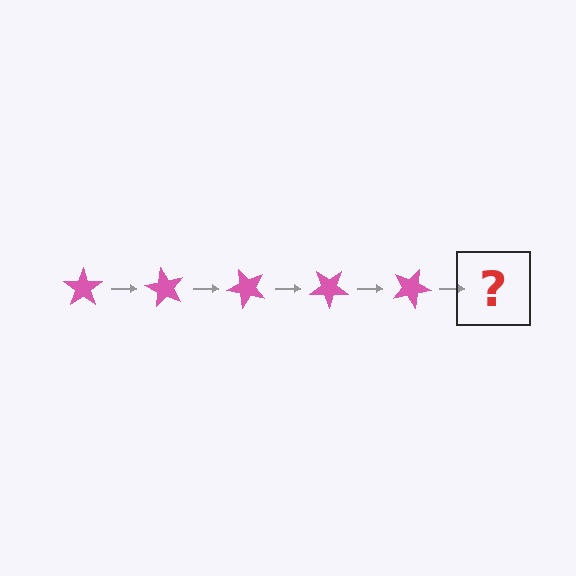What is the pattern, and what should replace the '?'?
The pattern is that the star rotates 60 degrees each step. The '?' should be a pink star rotated 300 degrees.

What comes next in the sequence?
The next element should be a pink star rotated 300 degrees.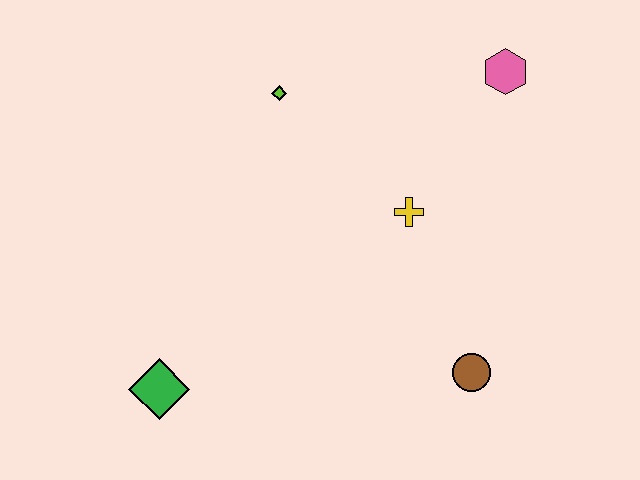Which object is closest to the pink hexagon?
The yellow cross is closest to the pink hexagon.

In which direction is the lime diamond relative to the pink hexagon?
The lime diamond is to the left of the pink hexagon.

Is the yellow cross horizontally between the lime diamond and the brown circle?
Yes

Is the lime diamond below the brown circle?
No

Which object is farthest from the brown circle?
The lime diamond is farthest from the brown circle.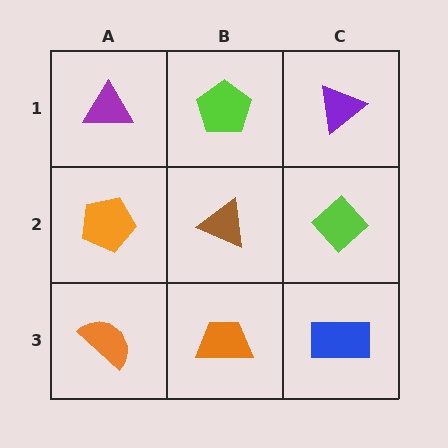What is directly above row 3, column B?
A brown triangle.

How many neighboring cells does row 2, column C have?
3.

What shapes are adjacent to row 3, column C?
A lime diamond (row 2, column C), an orange trapezoid (row 3, column B).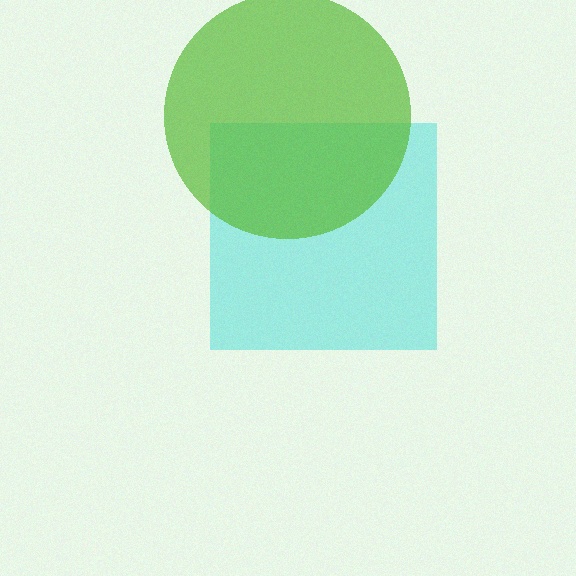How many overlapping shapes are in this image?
There are 2 overlapping shapes in the image.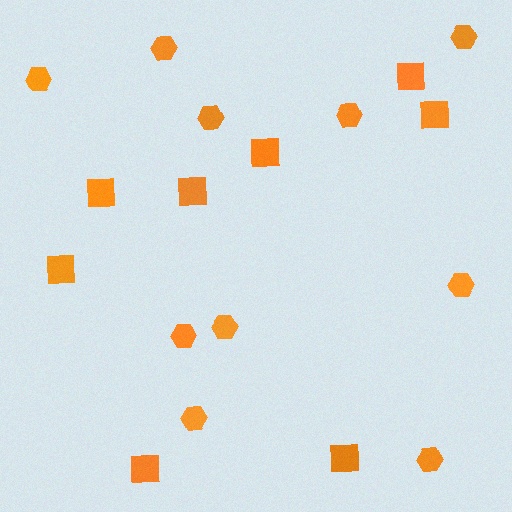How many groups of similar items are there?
There are 2 groups: one group of hexagons (10) and one group of squares (8).